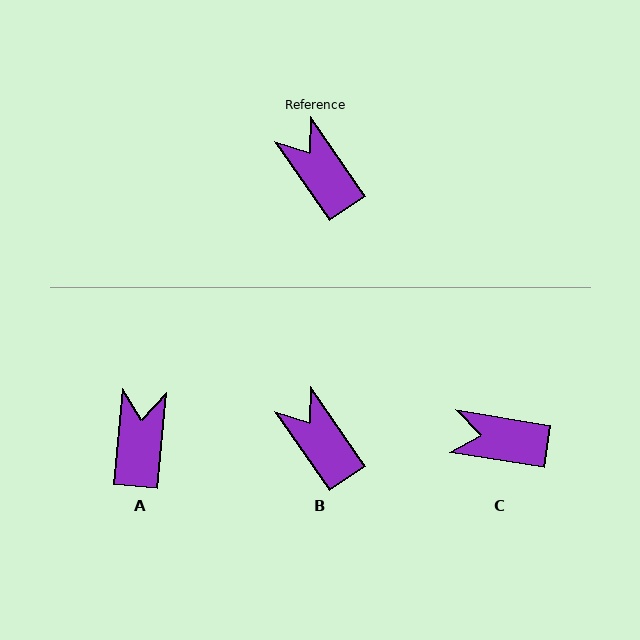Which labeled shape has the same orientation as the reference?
B.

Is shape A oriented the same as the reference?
No, it is off by about 40 degrees.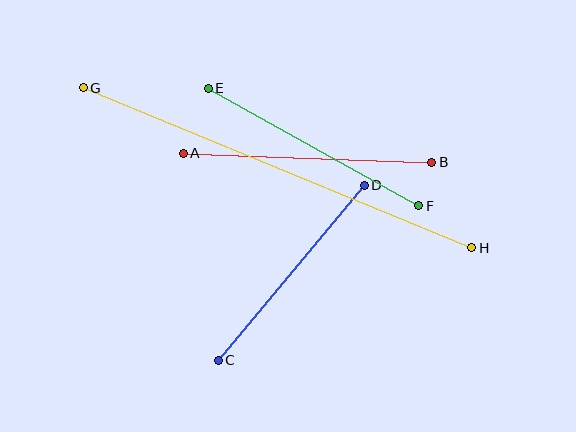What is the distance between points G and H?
The distance is approximately 420 pixels.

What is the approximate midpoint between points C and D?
The midpoint is at approximately (291, 273) pixels.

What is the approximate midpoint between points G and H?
The midpoint is at approximately (277, 168) pixels.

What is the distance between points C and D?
The distance is approximately 228 pixels.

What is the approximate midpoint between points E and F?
The midpoint is at approximately (314, 147) pixels.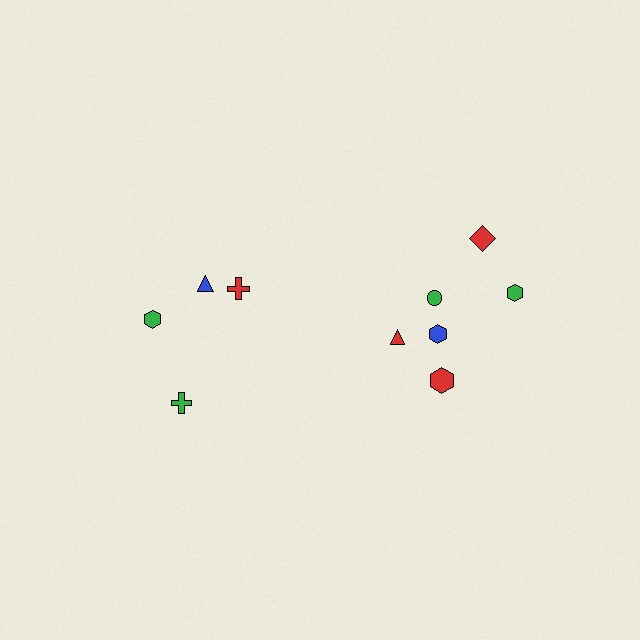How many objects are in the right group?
There are 6 objects.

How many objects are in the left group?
There are 4 objects.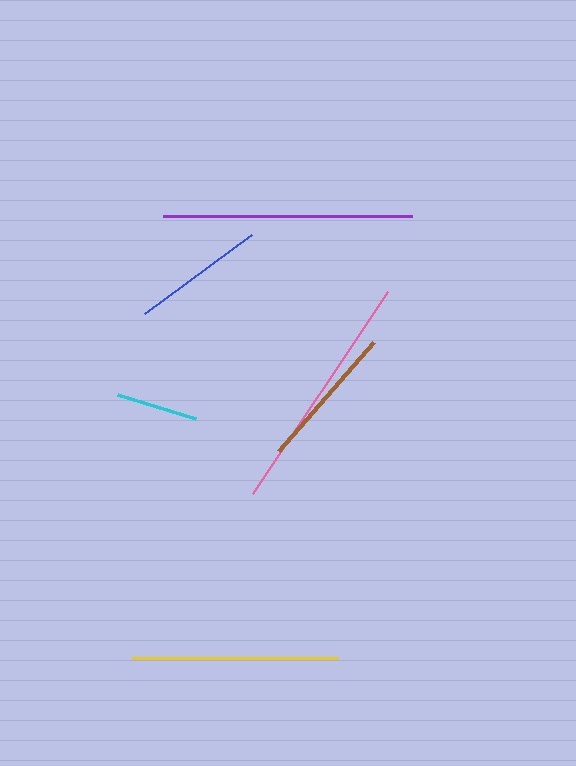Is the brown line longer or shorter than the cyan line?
The brown line is longer than the cyan line.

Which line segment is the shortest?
The cyan line is the shortest at approximately 82 pixels.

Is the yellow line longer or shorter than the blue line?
The yellow line is longer than the blue line.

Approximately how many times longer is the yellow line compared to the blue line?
The yellow line is approximately 1.6 times the length of the blue line.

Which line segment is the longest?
The purple line is the longest at approximately 249 pixels.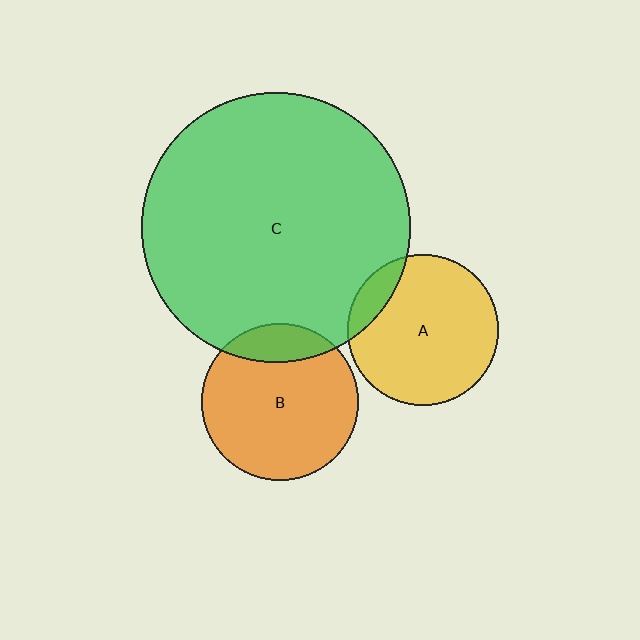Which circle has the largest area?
Circle C (green).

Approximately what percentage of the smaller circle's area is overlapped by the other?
Approximately 10%.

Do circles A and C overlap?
Yes.